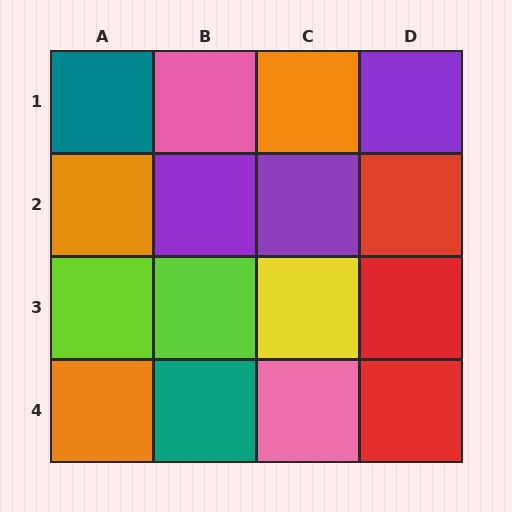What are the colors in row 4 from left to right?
Orange, teal, pink, red.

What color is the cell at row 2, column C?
Purple.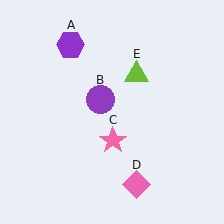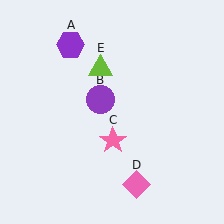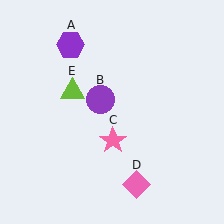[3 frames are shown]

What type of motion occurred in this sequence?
The lime triangle (object E) rotated counterclockwise around the center of the scene.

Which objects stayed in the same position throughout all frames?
Purple hexagon (object A) and purple circle (object B) and pink star (object C) and pink diamond (object D) remained stationary.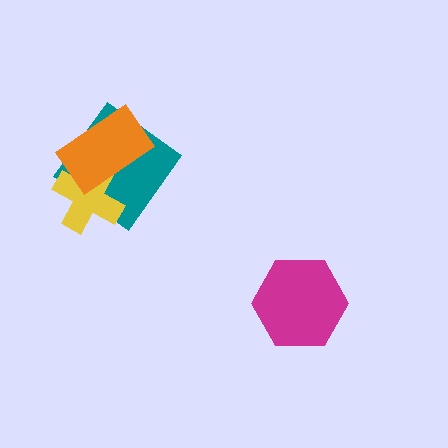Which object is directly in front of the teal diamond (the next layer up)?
The yellow cross is directly in front of the teal diamond.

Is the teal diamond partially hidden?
Yes, it is partially covered by another shape.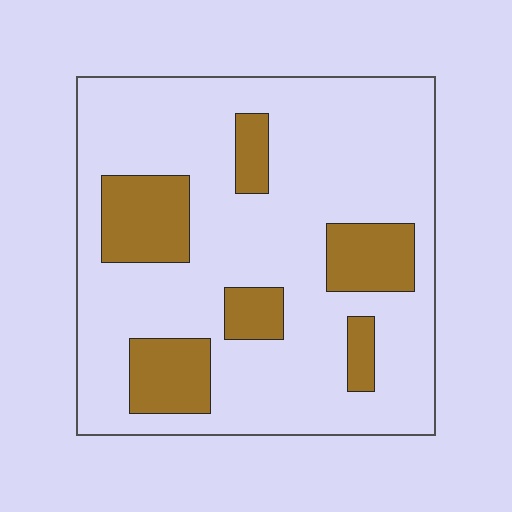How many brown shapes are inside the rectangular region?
6.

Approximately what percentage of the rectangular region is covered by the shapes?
Approximately 20%.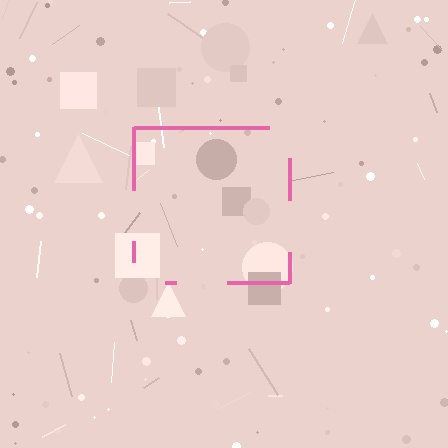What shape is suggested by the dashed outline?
The dashed outline suggests a square.